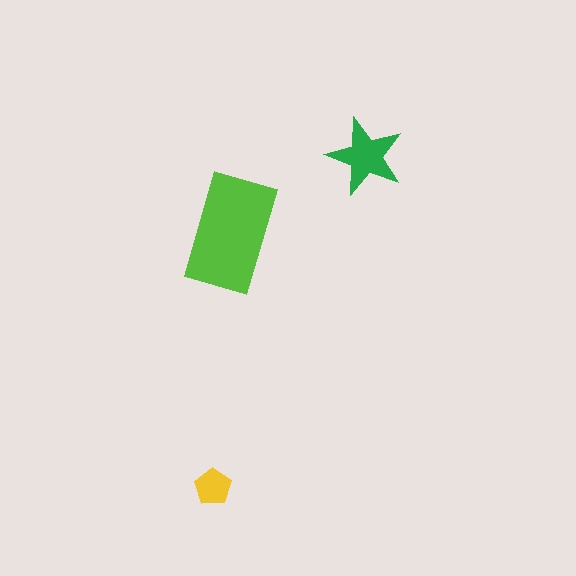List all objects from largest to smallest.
The lime rectangle, the green star, the yellow pentagon.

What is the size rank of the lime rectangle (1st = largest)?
1st.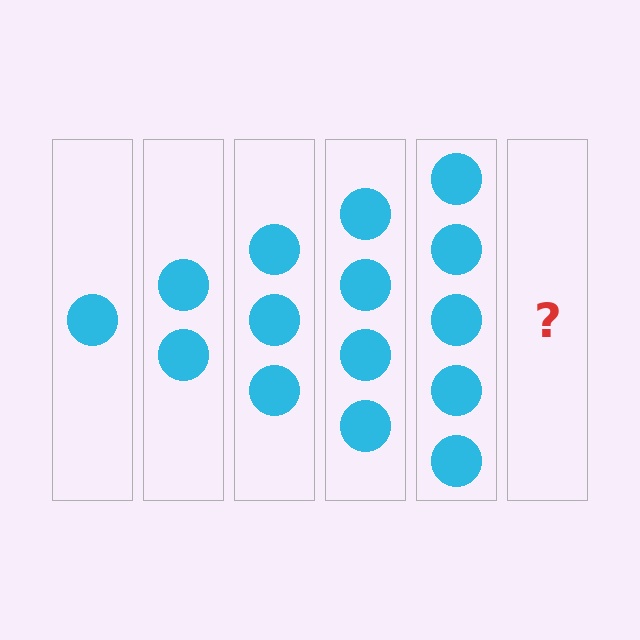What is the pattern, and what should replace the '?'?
The pattern is that each step adds one more circle. The '?' should be 6 circles.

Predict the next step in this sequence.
The next step is 6 circles.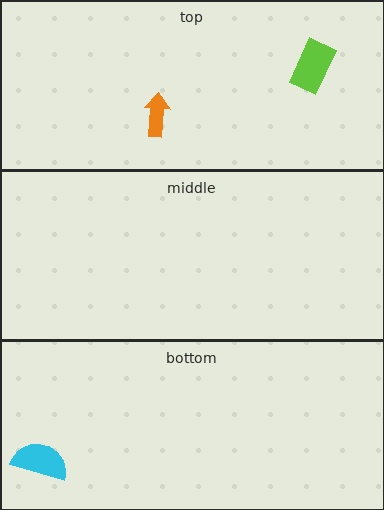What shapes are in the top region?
The orange arrow, the lime rectangle.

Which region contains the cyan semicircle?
The bottom region.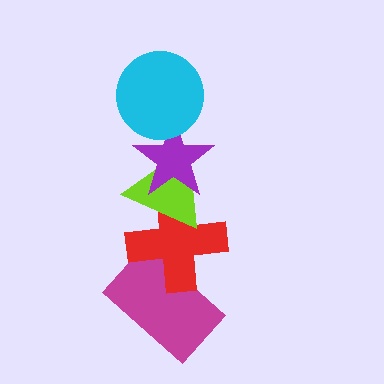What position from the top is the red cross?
The red cross is 4th from the top.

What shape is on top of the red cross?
The lime triangle is on top of the red cross.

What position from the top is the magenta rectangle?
The magenta rectangle is 5th from the top.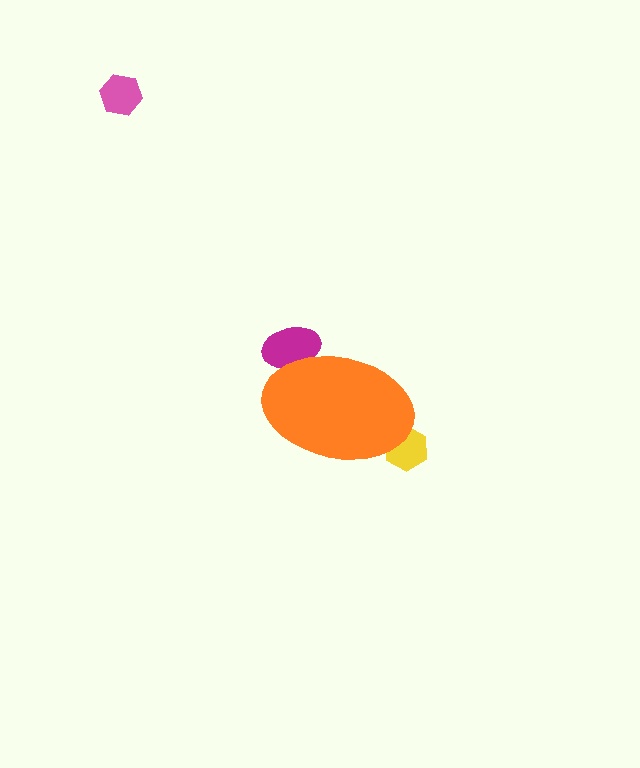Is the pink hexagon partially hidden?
No, the pink hexagon is fully visible.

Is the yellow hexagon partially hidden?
Yes, the yellow hexagon is partially hidden behind the orange ellipse.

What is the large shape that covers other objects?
An orange ellipse.